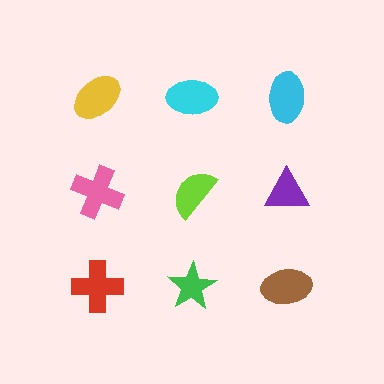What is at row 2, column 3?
A purple triangle.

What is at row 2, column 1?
A pink cross.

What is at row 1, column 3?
A cyan ellipse.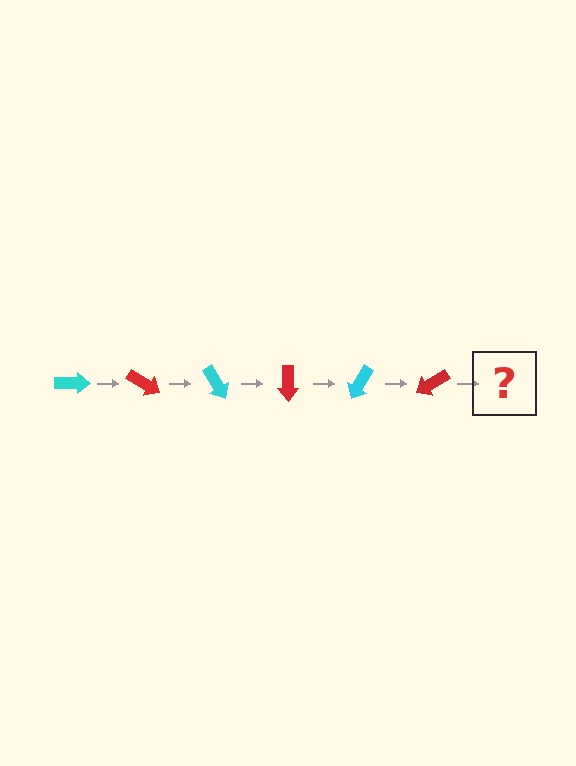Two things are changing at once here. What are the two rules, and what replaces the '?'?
The two rules are that it rotates 30 degrees each step and the color cycles through cyan and red. The '?' should be a cyan arrow, rotated 180 degrees from the start.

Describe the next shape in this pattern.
It should be a cyan arrow, rotated 180 degrees from the start.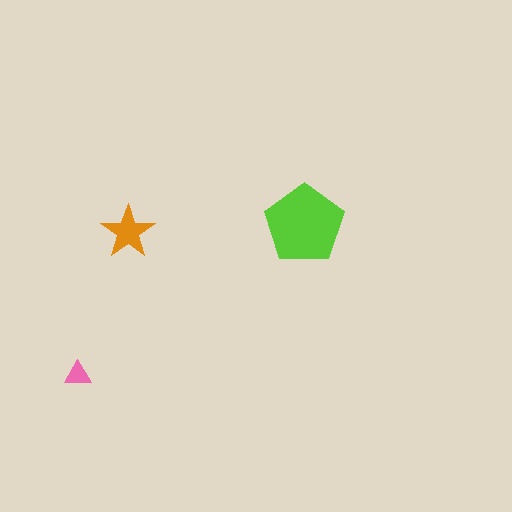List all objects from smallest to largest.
The pink triangle, the orange star, the lime pentagon.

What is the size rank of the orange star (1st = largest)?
2nd.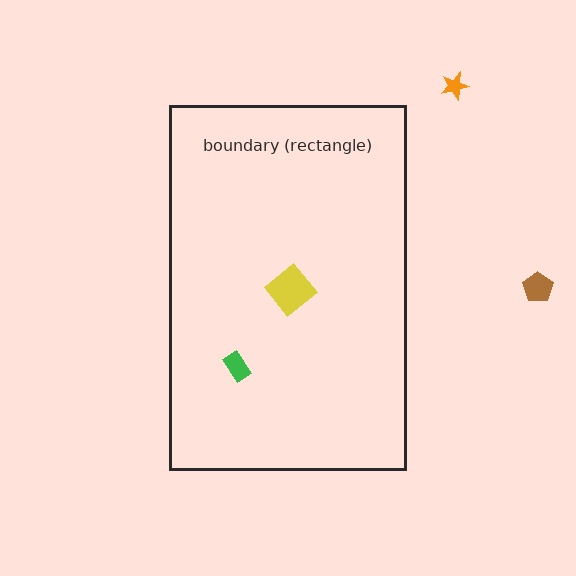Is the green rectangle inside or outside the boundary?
Inside.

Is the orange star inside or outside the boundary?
Outside.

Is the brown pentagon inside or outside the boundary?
Outside.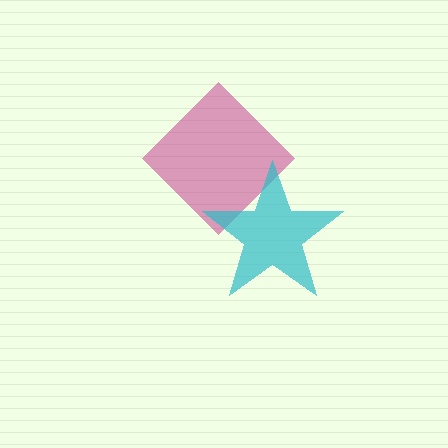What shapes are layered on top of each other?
The layered shapes are: a magenta diamond, a cyan star.